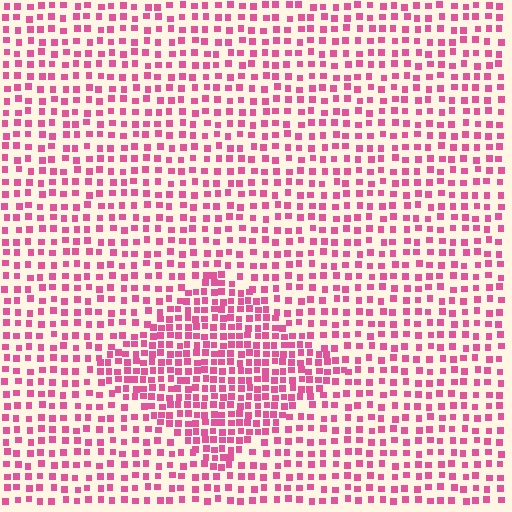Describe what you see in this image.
The image contains small pink elements arranged at two different densities. A diamond-shaped region is visible where the elements are more densely packed than the surrounding area.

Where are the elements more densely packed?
The elements are more densely packed inside the diamond boundary.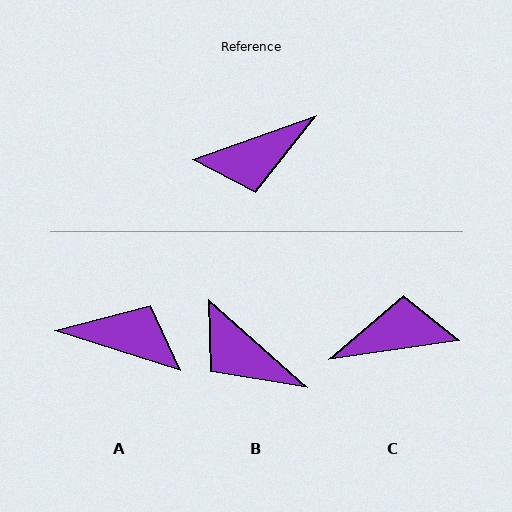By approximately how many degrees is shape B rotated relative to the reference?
Approximately 61 degrees clockwise.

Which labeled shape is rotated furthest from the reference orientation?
C, about 169 degrees away.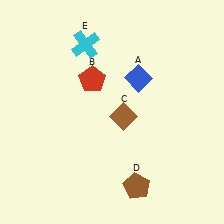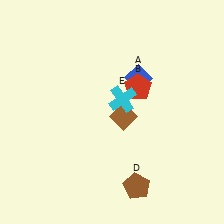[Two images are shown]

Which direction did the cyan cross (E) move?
The cyan cross (E) moved down.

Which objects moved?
The objects that moved are: the red pentagon (B), the cyan cross (E).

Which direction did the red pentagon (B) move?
The red pentagon (B) moved right.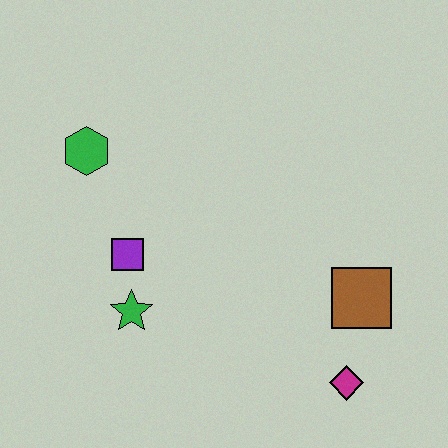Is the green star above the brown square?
No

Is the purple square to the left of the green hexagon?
No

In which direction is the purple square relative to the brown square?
The purple square is to the left of the brown square.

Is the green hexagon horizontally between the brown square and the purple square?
No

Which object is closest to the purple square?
The green star is closest to the purple square.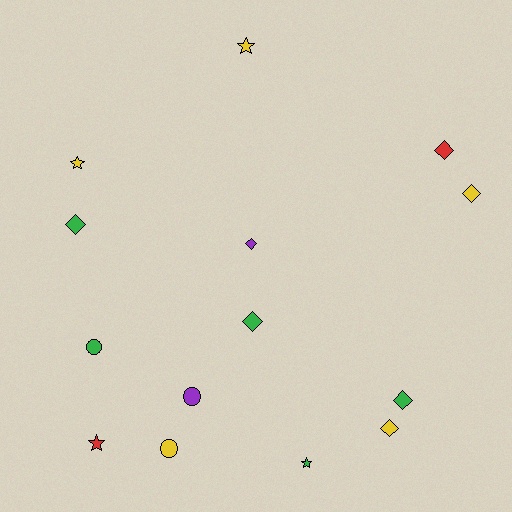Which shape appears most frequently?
Diamond, with 7 objects.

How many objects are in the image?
There are 14 objects.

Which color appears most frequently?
Green, with 5 objects.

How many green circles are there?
There is 1 green circle.